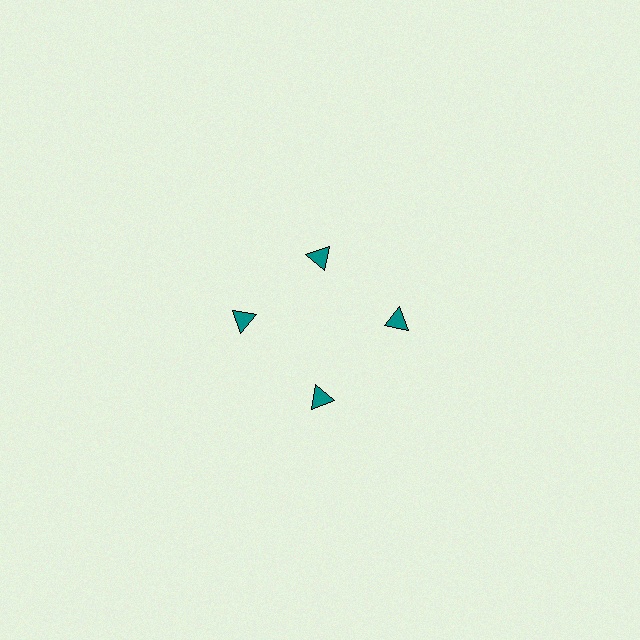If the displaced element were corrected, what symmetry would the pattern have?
It would have 4-fold rotational symmetry — the pattern would map onto itself every 90 degrees.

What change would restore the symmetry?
The symmetry would be restored by moving it outward, back onto the ring so that all 4 triangles sit at equal angles and equal distance from the center.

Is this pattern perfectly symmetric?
No. The 4 teal triangles are arranged in a ring, but one element near the 12 o'clock position is pulled inward toward the center, breaking the 4-fold rotational symmetry.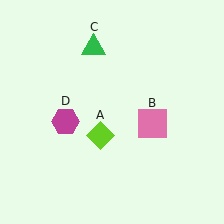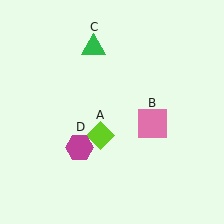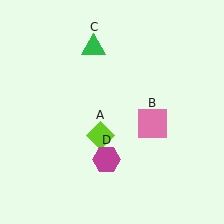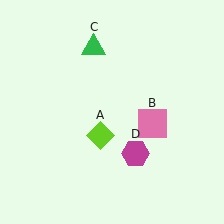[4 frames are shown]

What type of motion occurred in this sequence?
The magenta hexagon (object D) rotated counterclockwise around the center of the scene.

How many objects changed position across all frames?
1 object changed position: magenta hexagon (object D).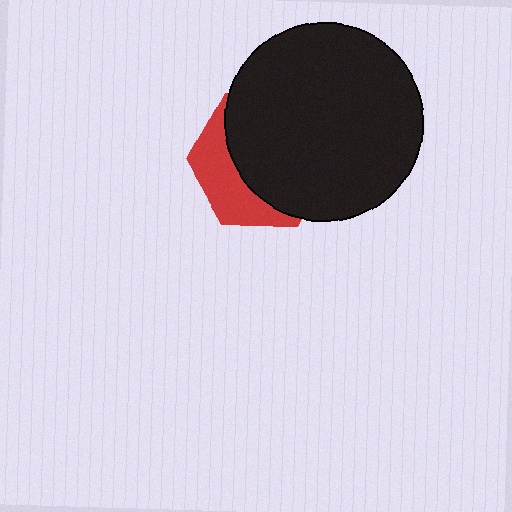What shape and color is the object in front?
The object in front is a black circle.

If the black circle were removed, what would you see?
You would see the complete red hexagon.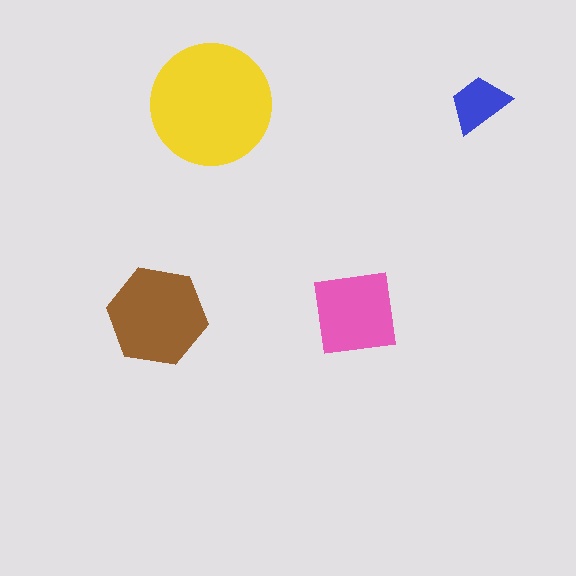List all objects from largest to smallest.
The yellow circle, the brown hexagon, the pink square, the blue trapezoid.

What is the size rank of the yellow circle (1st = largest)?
1st.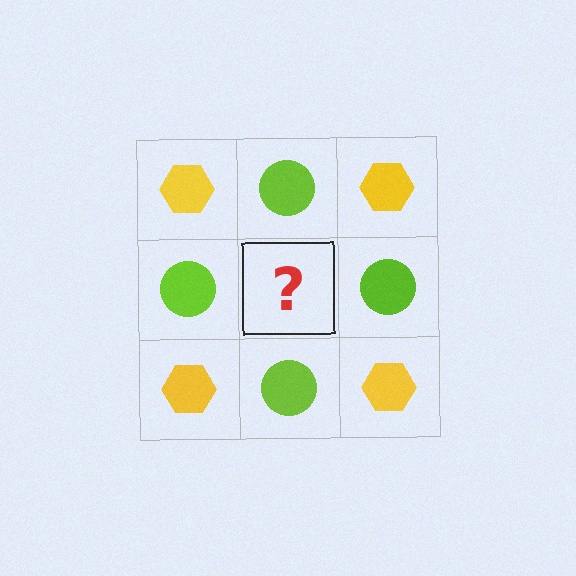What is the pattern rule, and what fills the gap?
The rule is that it alternates yellow hexagon and lime circle in a checkerboard pattern. The gap should be filled with a yellow hexagon.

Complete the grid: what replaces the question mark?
The question mark should be replaced with a yellow hexagon.